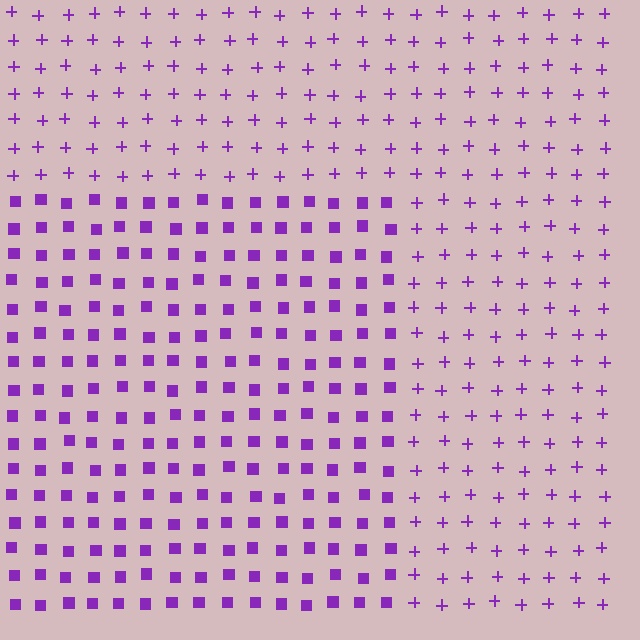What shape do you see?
I see a rectangle.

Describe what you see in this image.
The image is filled with small purple elements arranged in a uniform grid. A rectangle-shaped region contains squares, while the surrounding area contains plus signs. The boundary is defined purely by the change in element shape.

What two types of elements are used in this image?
The image uses squares inside the rectangle region and plus signs outside it.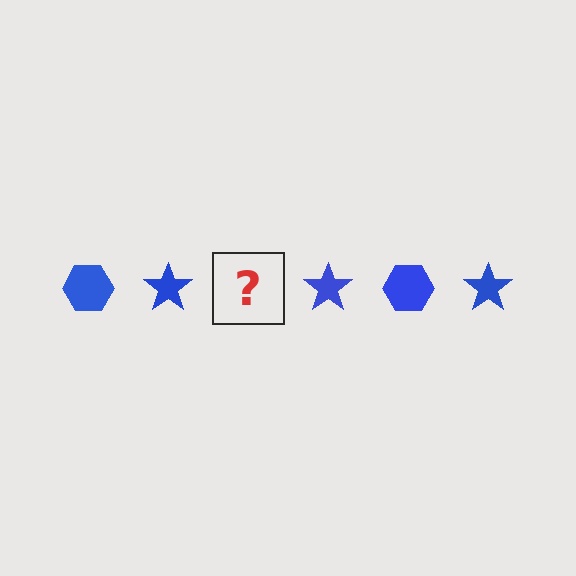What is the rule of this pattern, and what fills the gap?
The rule is that the pattern cycles through hexagon, star shapes in blue. The gap should be filled with a blue hexagon.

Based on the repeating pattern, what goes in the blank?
The blank should be a blue hexagon.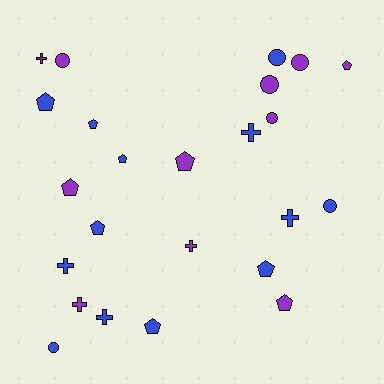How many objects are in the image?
There are 24 objects.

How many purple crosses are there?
There are 3 purple crosses.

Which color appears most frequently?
Blue, with 13 objects.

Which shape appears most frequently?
Pentagon, with 10 objects.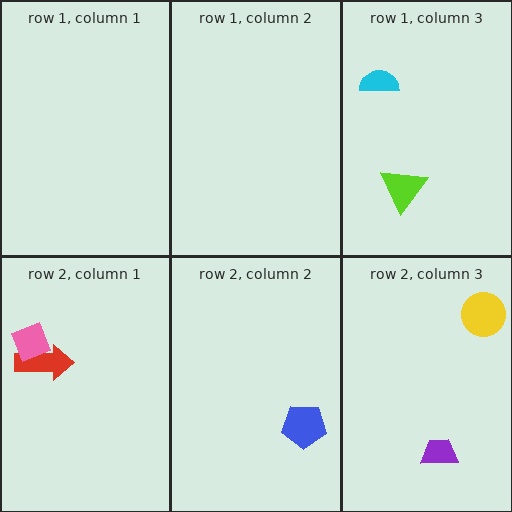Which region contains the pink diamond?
The row 2, column 1 region.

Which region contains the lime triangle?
The row 1, column 3 region.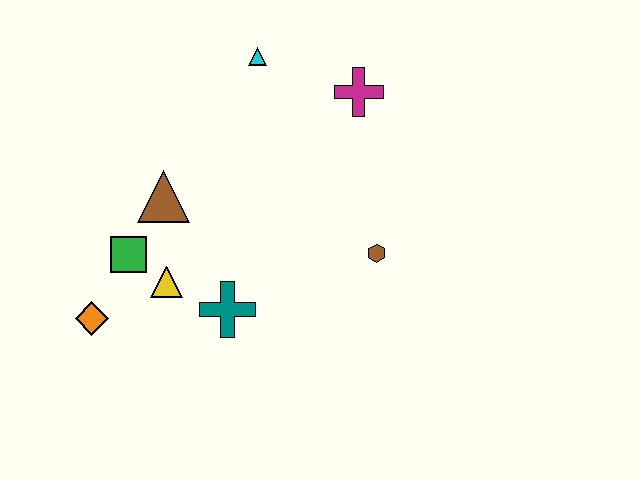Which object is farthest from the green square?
The magenta cross is farthest from the green square.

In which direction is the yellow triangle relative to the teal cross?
The yellow triangle is to the left of the teal cross.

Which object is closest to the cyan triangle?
The magenta cross is closest to the cyan triangle.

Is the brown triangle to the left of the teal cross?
Yes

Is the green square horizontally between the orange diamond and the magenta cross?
Yes